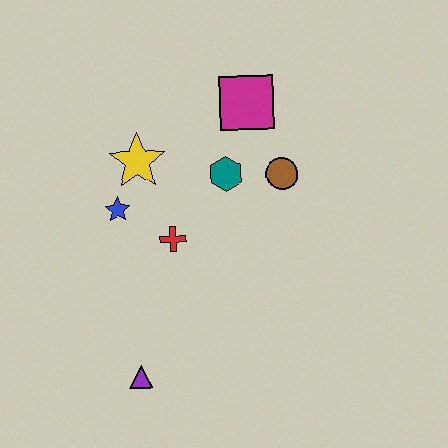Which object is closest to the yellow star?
The blue star is closest to the yellow star.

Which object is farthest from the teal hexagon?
The purple triangle is farthest from the teal hexagon.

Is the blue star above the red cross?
Yes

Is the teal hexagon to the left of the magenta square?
Yes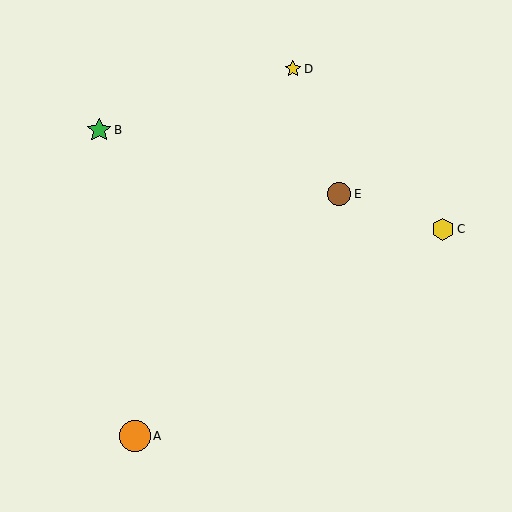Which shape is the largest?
The orange circle (labeled A) is the largest.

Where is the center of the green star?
The center of the green star is at (99, 130).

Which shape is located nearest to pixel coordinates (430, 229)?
The yellow hexagon (labeled C) at (443, 229) is nearest to that location.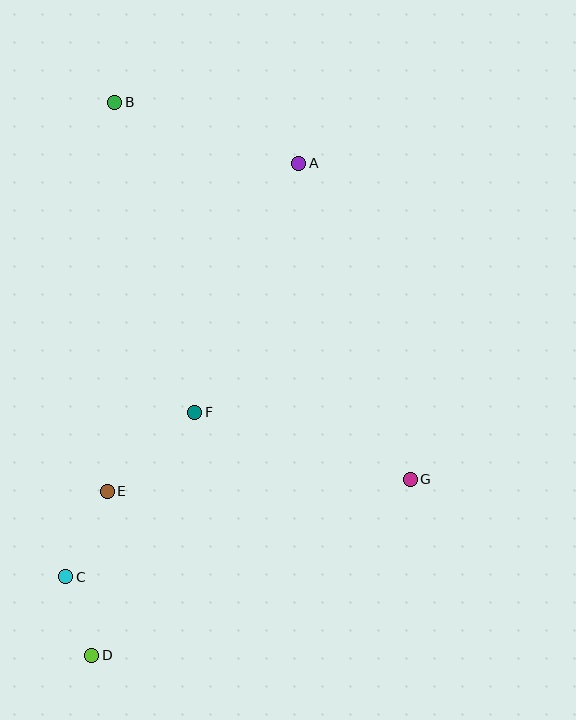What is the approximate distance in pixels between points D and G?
The distance between D and G is approximately 363 pixels.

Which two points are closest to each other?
Points C and D are closest to each other.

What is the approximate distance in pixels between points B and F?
The distance between B and F is approximately 320 pixels.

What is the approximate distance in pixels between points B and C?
The distance between B and C is approximately 477 pixels.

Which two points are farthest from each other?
Points B and D are farthest from each other.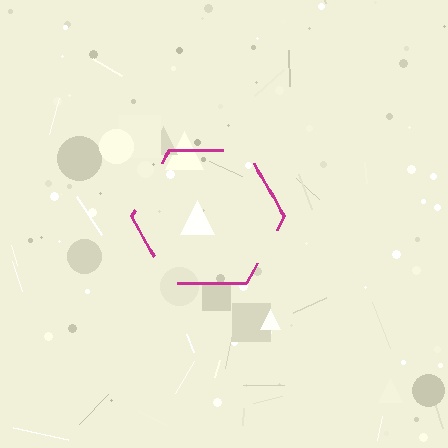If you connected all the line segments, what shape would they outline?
They would outline a hexagon.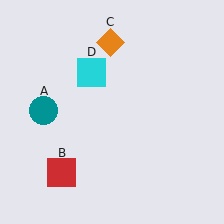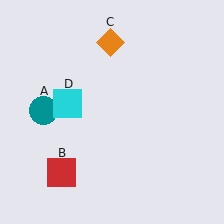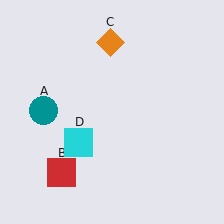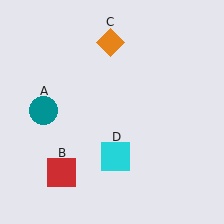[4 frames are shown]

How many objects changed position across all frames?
1 object changed position: cyan square (object D).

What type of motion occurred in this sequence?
The cyan square (object D) rotated counterclockwise around the center of the scene.